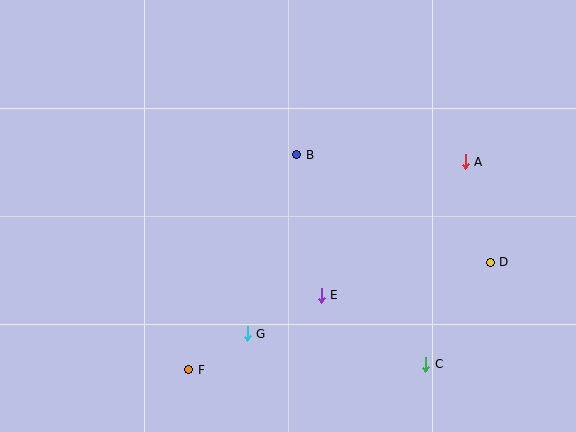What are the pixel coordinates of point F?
Point F is at (189, 370).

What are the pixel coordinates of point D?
Point D is at (490, 262).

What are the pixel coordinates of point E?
Point E is at (321, 295).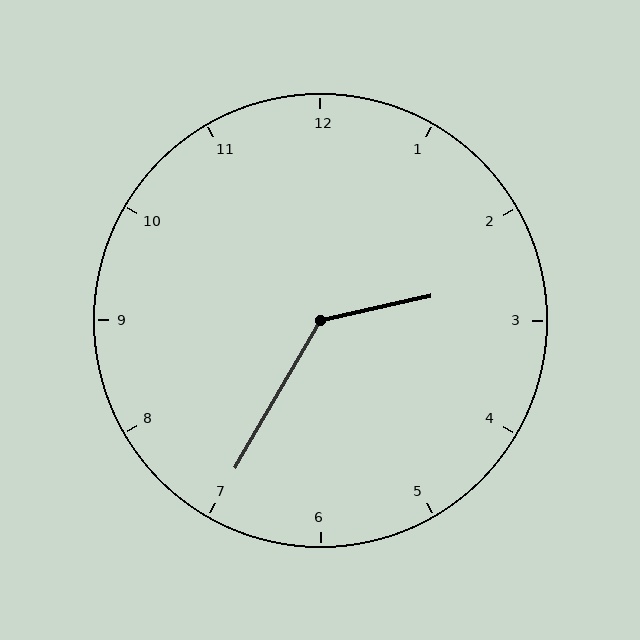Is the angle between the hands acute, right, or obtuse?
It is obtuse.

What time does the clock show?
2:35.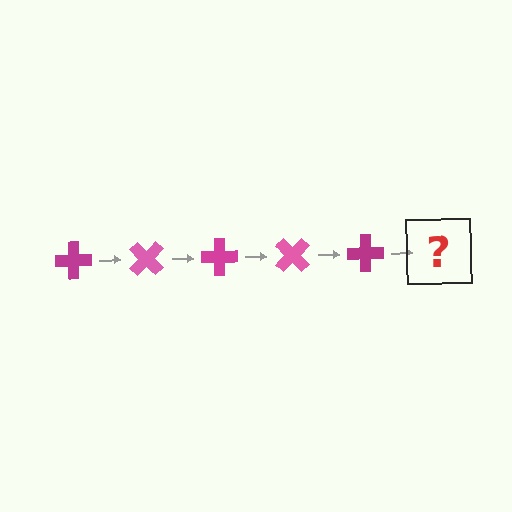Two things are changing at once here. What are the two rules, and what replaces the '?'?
The two rules are that it rotates 45 degrees each step and the color cycles through magenta and pink. The '?' should be a pink cross, rotated 225 degrees from the start.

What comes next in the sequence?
The next element should be a pink cross, rotated 225 degrees from the start.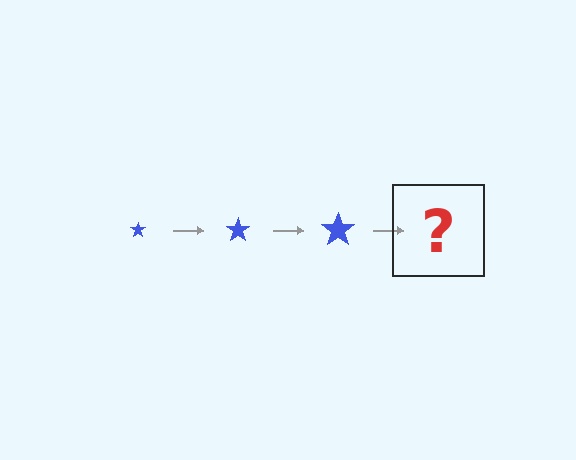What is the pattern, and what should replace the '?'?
The pattern is that the star gets progressively larger each step. The '?' should be a blue star, larger than the previous one.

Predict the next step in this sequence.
The next step is a blue star, larger than the previous one.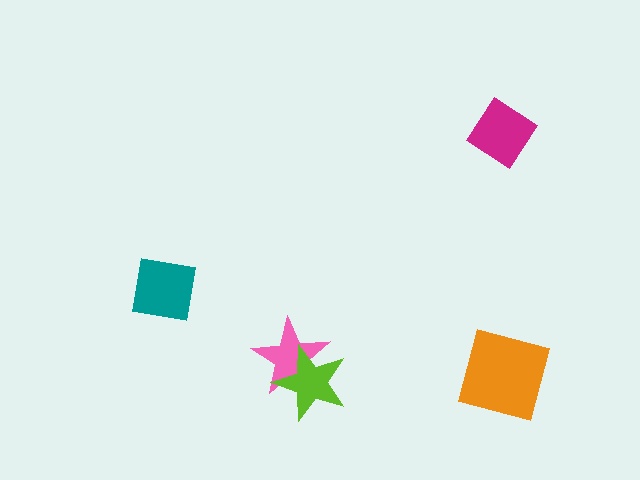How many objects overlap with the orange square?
0 objects overlap with the orange square.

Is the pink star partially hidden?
Yes, it is partially covered by another shape.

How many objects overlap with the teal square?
0 objects overlap with the teal square.